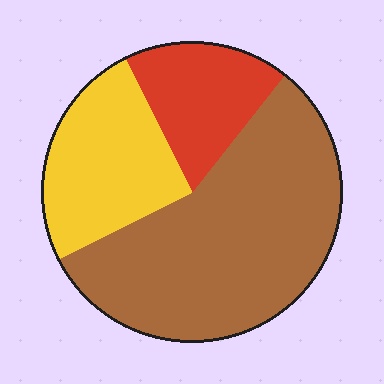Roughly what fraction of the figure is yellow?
Yellow takes up between a sixth and a third of the figure.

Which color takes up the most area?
Brown, at roughly 55%.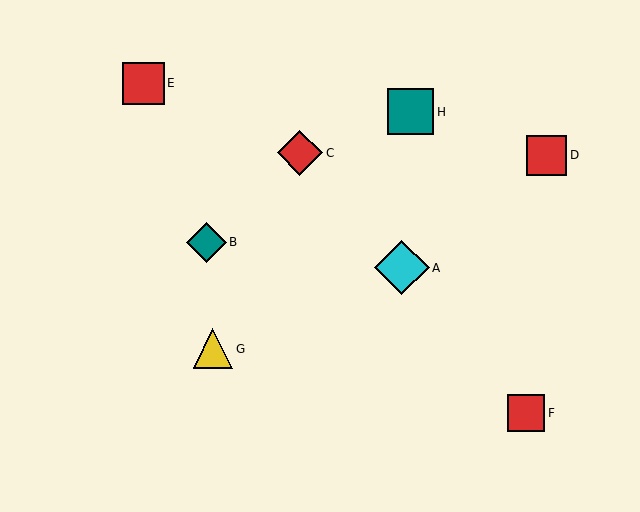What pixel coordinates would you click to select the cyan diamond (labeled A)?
Click at (402, 268) to select the cyan diamond A.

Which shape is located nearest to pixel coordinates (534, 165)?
The red square (labeled D) at (547, 155) is nearest to that location.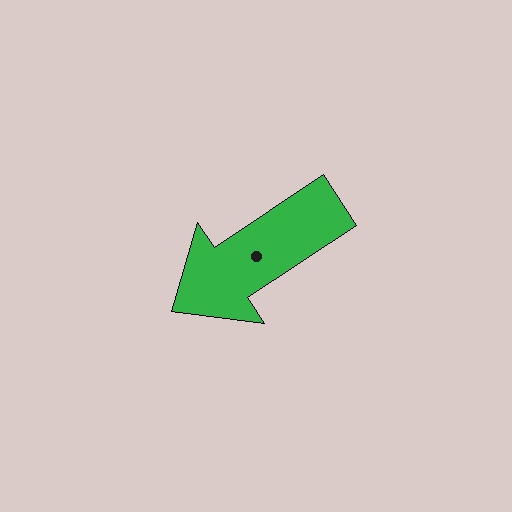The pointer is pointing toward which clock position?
Roughly 8 o'clock.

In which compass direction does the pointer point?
Southwest.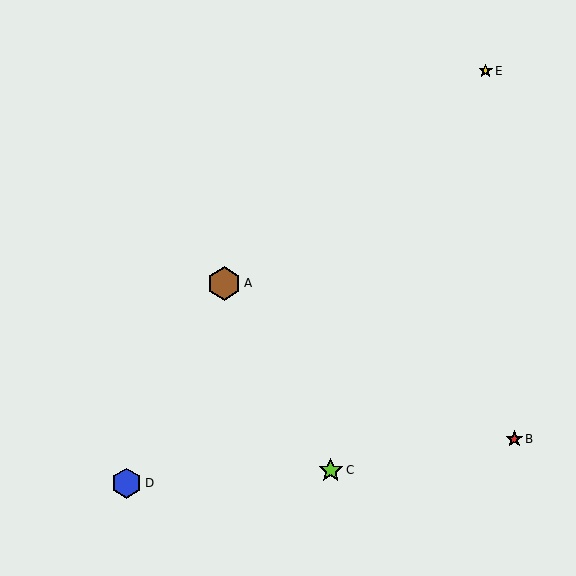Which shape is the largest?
The brown hexagon (labeled A) is the largest.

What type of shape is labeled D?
Shape D is a blue hexagon.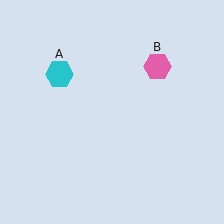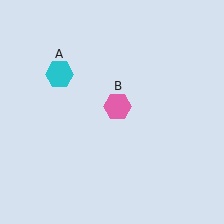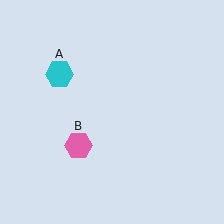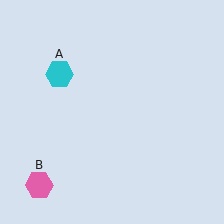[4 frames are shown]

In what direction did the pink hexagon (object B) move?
The pink hexagon (object B) moved down and to the left.